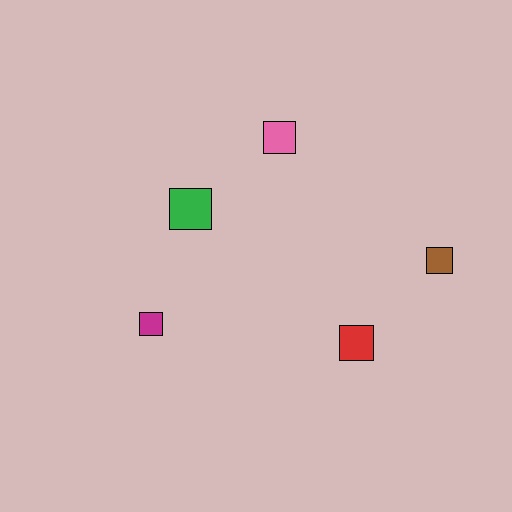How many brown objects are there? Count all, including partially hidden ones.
There is 1 brown object.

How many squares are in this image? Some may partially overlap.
There are 5 squares.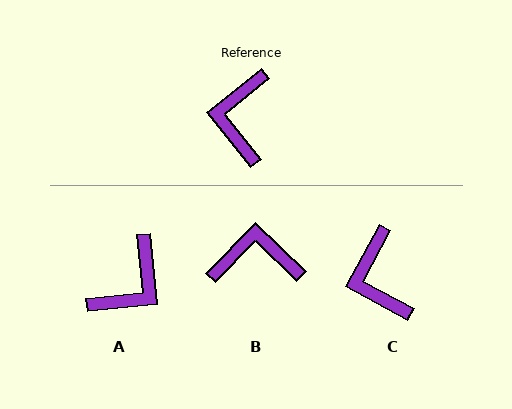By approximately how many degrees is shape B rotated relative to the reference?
Approximately 84 degrees clockwise.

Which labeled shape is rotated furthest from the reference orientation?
A, about 147 degrees away.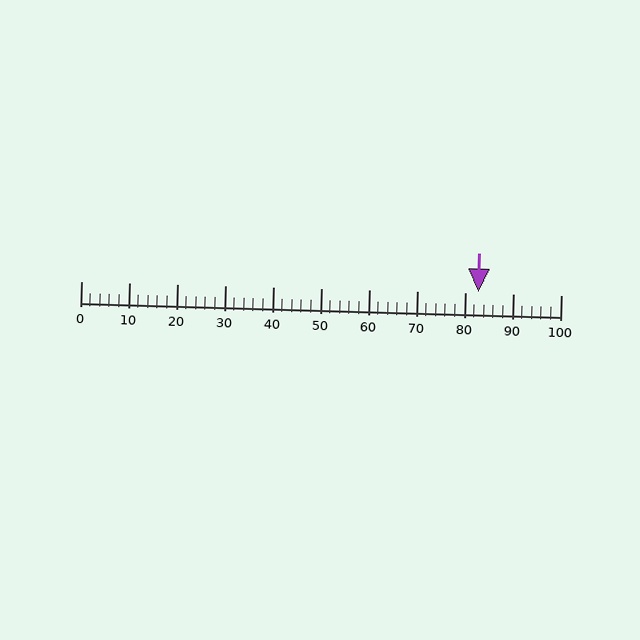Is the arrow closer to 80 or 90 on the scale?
The arrow is closer to 80.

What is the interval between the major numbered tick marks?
The major tick marks are spaced 10 units apart.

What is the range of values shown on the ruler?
The ruler shows values from 0 to 100.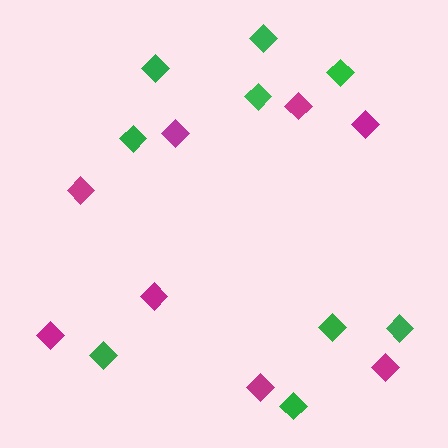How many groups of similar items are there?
There are 2 groups: one group of magenta diamonds (8) and one group of green diamonds (9).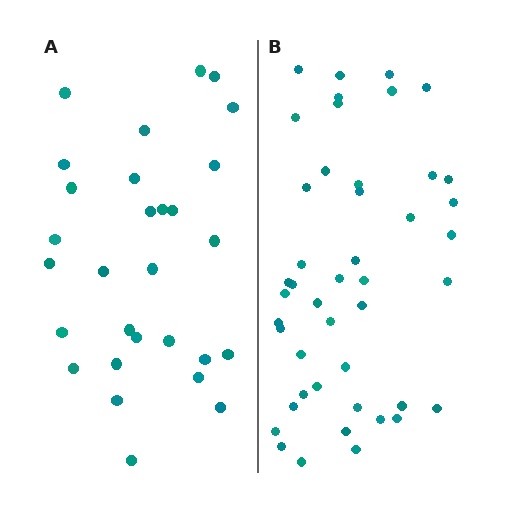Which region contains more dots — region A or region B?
Region B (the right region) has more dots.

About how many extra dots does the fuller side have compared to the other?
Region B has approximately 15 more dots than region A.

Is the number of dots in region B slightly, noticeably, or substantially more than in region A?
Region B has substantially more. The ratio is roughly 1.6 to 1.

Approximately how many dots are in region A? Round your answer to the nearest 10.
About 30 dots. (The exact count is 29, which rounds to 30.)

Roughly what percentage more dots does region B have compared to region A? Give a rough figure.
About 55% more.